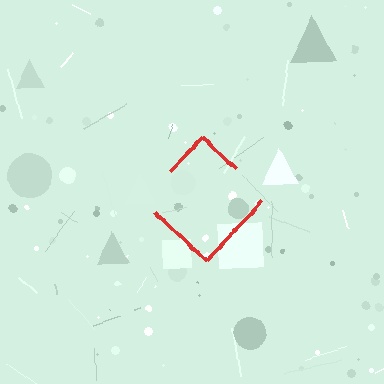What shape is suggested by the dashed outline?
The dashed outline suggests a diamond.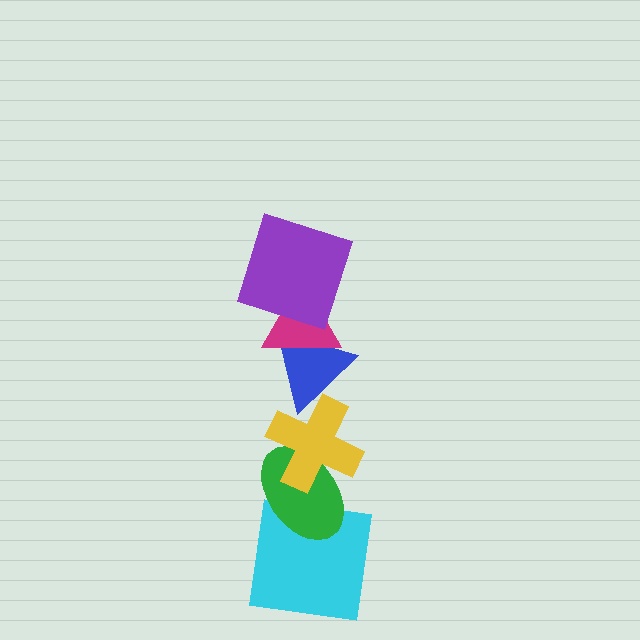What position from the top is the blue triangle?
The blue triangle is 3rd from the top.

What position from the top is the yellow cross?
The yellow cross is 4th from the top.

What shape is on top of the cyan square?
The green ellipse is on top of the cyan square.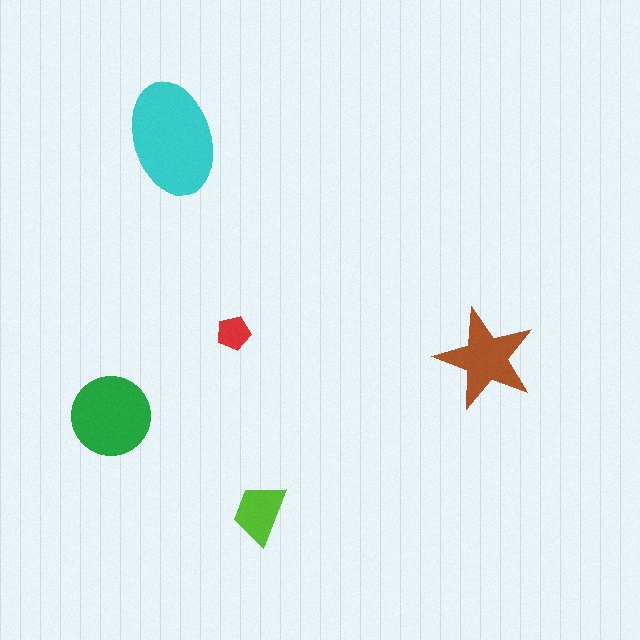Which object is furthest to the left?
The green circle is leftmost.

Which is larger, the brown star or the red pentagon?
The brown star.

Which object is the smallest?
The red pentagon.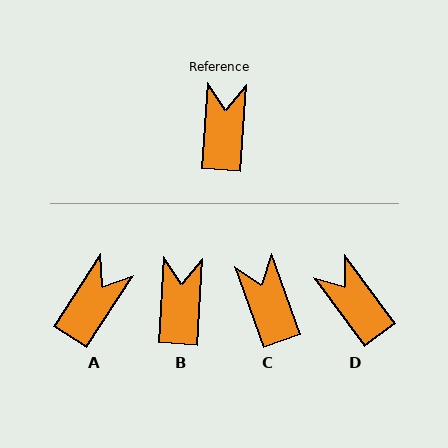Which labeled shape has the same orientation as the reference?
B.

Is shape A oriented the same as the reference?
No, it is off by about 29 degrees.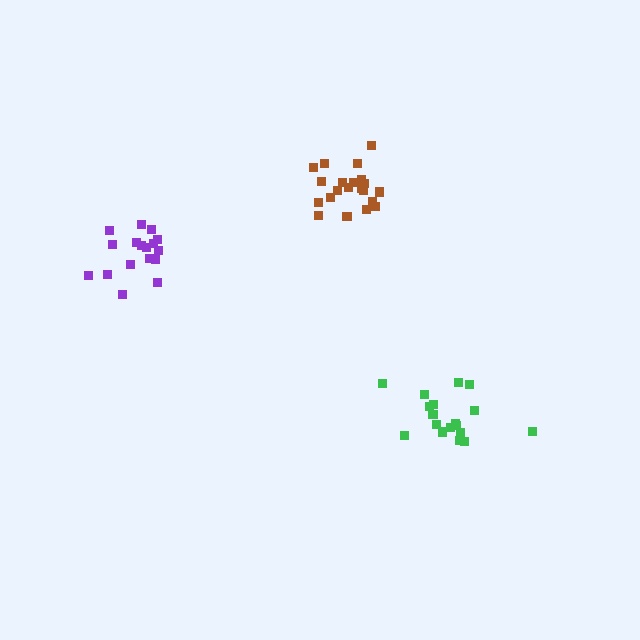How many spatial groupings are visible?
There are 3 spatial groupings.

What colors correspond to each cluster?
The clusters are colored: green, purple, brown.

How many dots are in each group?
Group 1: 19 dots, Group 2: 17 dots, Group 3: 21 dots (57 total).